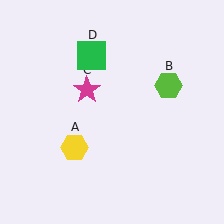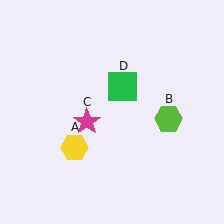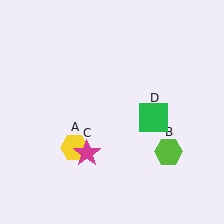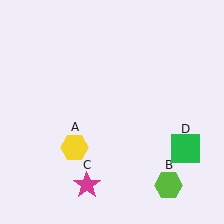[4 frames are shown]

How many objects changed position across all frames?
3 objects changed position: lime hexagon (object B), magenta star (object C), green square (object D).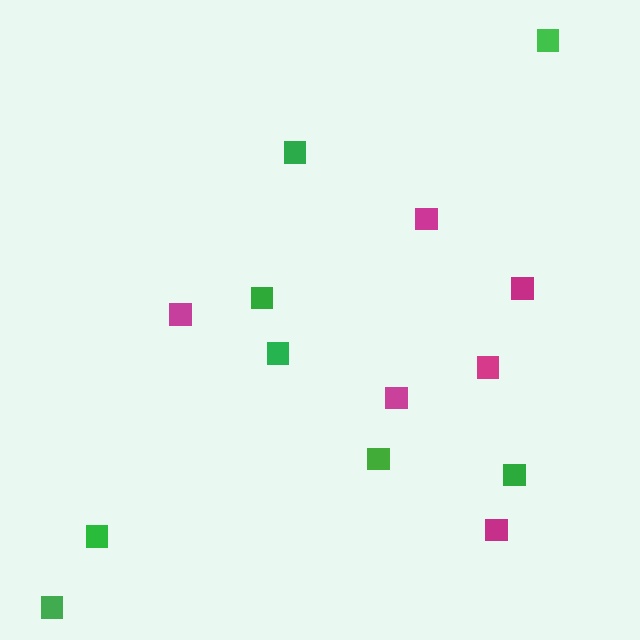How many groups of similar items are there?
There are 2 groups: one group of magenta squares (6) and one group of green squares (8).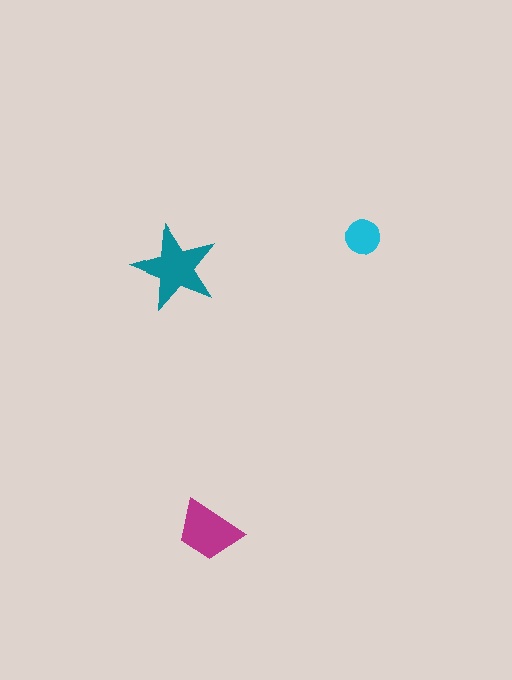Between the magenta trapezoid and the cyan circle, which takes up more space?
The magenta trapezoid.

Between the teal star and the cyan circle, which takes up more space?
The teal star.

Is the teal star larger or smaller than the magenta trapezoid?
Larger.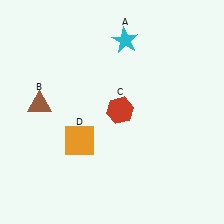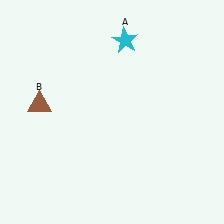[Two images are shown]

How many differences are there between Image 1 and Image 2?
There are 2 differences between the two images.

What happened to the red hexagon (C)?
The red hexagon (C) was removed in Image 2. It was in the top-right area of Image 1.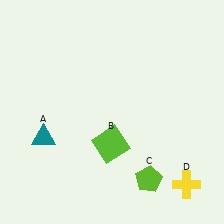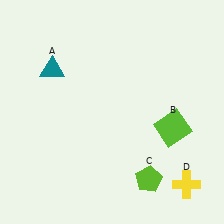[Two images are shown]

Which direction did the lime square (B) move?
The lime square (B) moved right.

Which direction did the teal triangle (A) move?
The teal triangle (A) moved up.